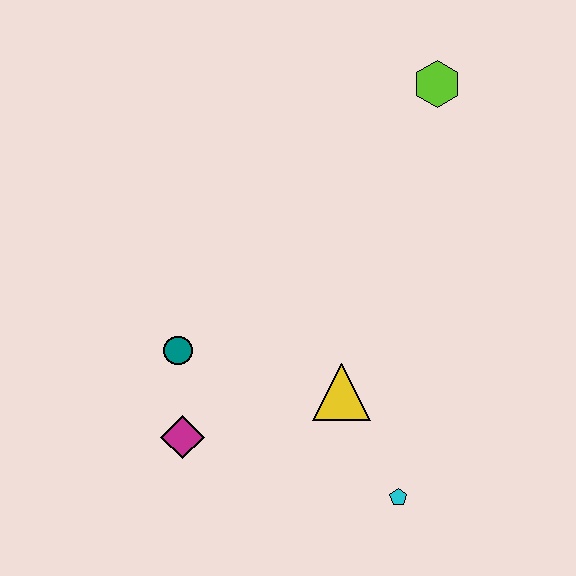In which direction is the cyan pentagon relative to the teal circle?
The cyan pentagon is to the right of the teal circle.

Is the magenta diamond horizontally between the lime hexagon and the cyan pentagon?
No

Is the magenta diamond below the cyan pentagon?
No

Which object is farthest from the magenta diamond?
The lime hexagon is farthest from the magenta diamond.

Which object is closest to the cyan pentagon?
The yellow triangle is closest to the cyan pentagon.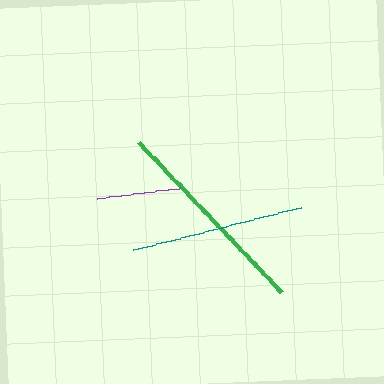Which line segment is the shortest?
The purple line is the shortest at approximately 83 pixels.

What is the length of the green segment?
The green segment is approximately 207 pixels long.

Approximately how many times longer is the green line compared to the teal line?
The green line is approximately 1.2 times the length of the teal line.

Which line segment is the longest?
The green line is the longest at approximately 207 pixels.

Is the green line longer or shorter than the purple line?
The green line is longer than the purple line.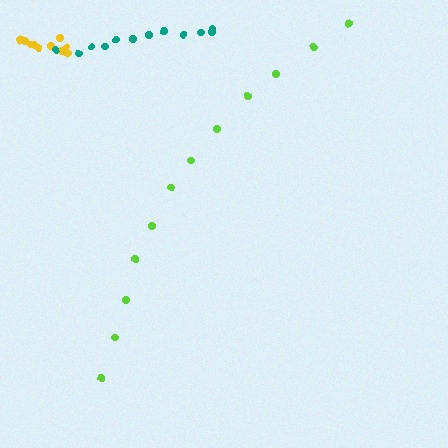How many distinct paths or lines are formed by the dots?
There are 3 distinct paths.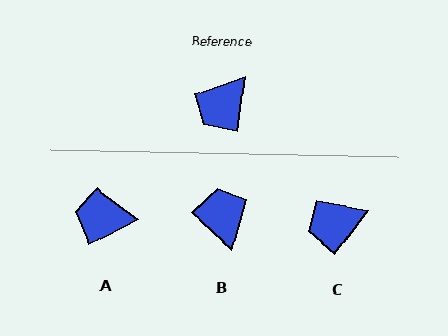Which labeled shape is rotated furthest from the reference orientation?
B, about 124 degrees away.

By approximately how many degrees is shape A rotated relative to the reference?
Approximately 56 degrees clockwise.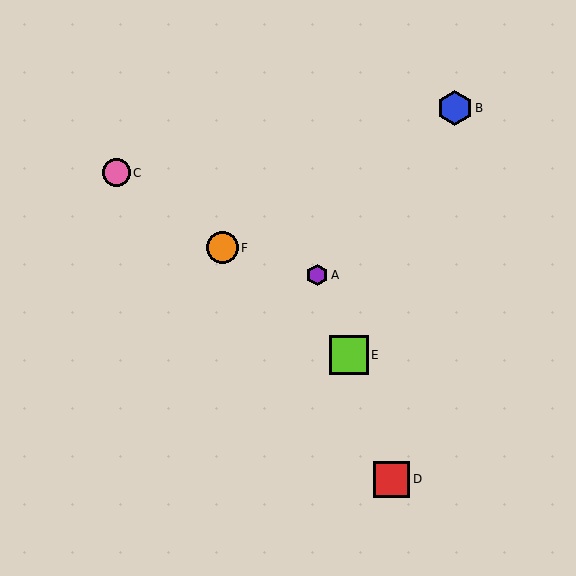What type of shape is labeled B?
Shape B is a blue hexagon.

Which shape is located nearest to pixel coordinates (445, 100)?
The blue hexagon (labeled B) at (455, 108) is nearest to that location.